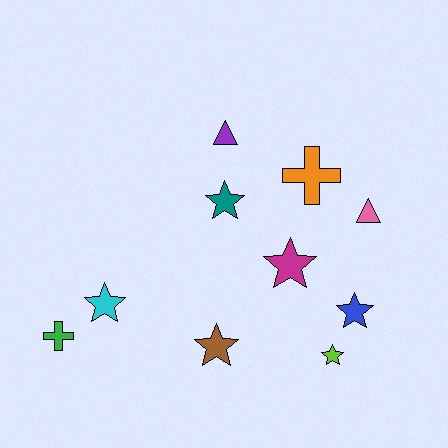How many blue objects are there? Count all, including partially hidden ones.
There is 1 blue object.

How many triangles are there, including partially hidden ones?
There are 2 triangles.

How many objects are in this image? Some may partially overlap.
There are 10 objects.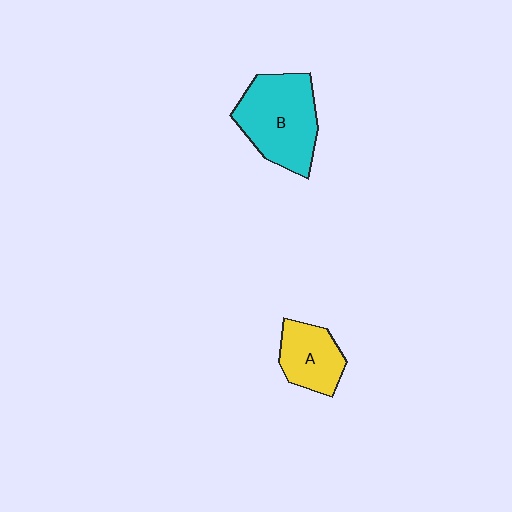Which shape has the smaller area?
Shape A (yellow).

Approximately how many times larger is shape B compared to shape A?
Approximately 1.7 times.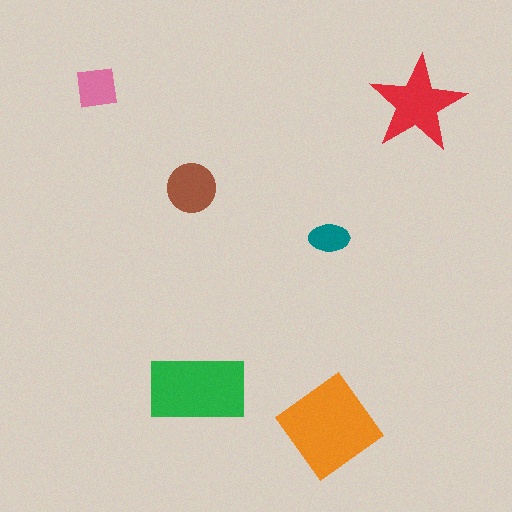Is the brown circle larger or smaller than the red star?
Smaller.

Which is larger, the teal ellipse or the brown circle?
The brown circle.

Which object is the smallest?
The teal ellipse.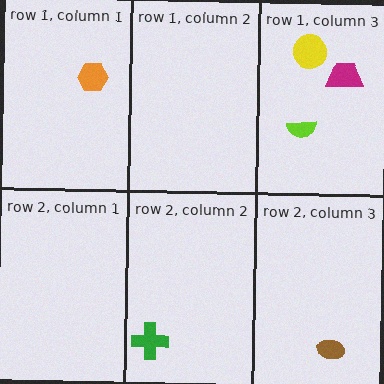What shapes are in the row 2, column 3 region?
The brown ellipse.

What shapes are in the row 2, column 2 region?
The green cross.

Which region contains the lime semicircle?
The row 1, column 3 region.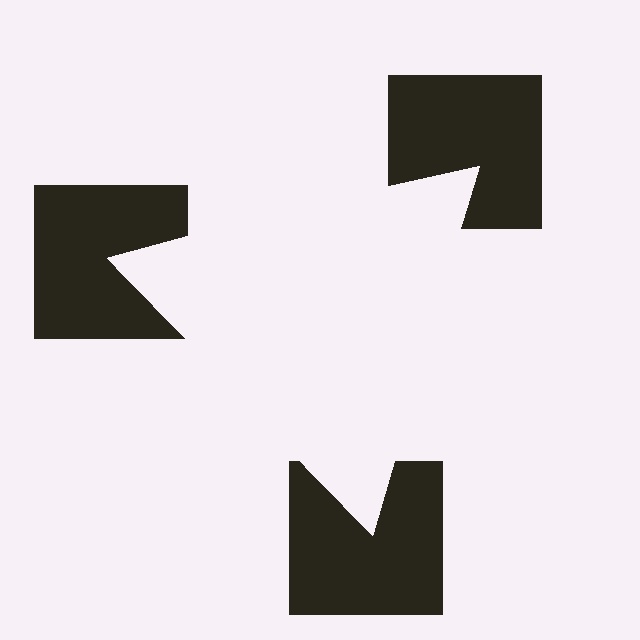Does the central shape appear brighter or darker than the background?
It typically appears slightly brighter than the background, even though no actual brightness change is drawn.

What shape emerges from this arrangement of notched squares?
An illusory triangle — its edges are inferred from the aligned wedge cuts in the notched squares, not physically drawn.